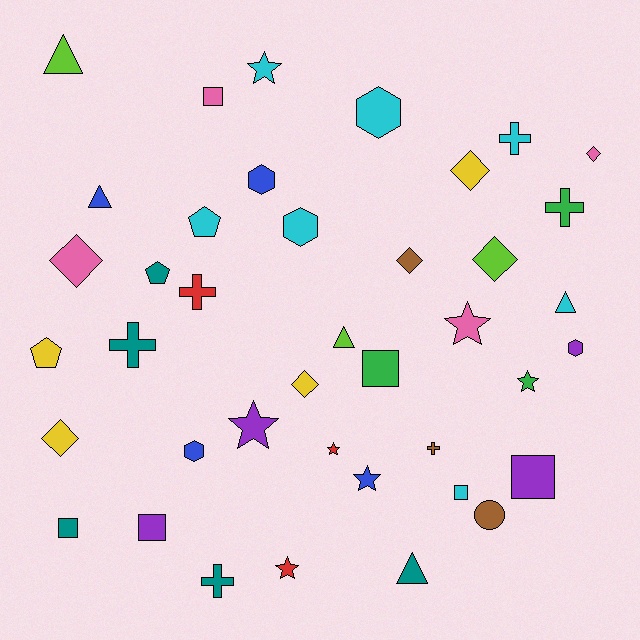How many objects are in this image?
There are 40 objects.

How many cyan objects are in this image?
There are 7 cyan objects.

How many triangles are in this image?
There are 5 triangles.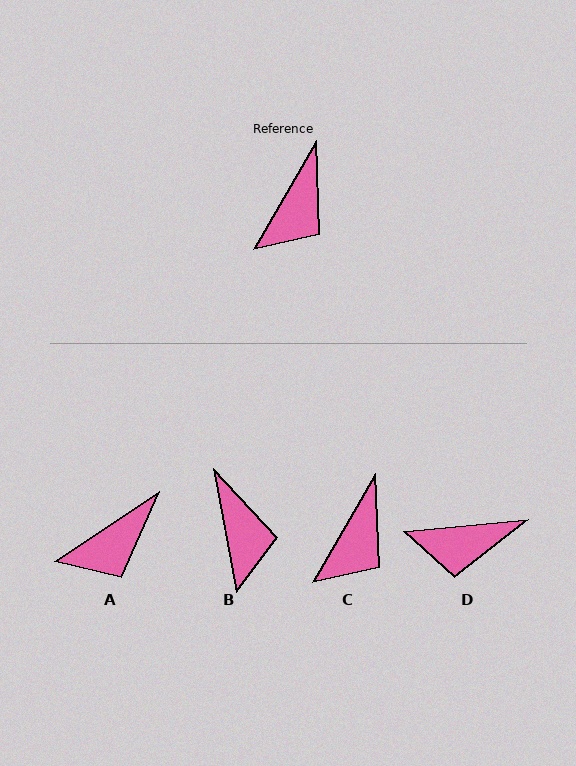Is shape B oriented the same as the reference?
No, it is off by about 41 degrees.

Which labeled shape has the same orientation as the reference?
C.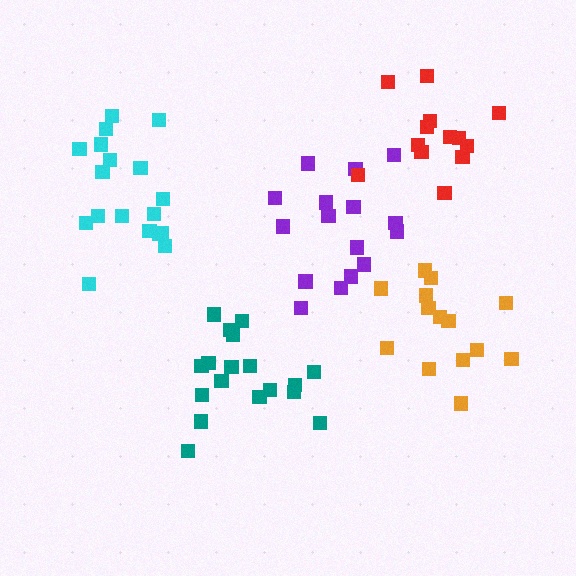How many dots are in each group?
Group 1: 18 dots, Group 2: 16 dots, Group 3: 14 dots, Group 4: 13 dots, Group 5: 18 dots (79 total).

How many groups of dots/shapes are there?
There are 5 groups.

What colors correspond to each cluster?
The clusters are colored: teal, purple, orange, red, cyan.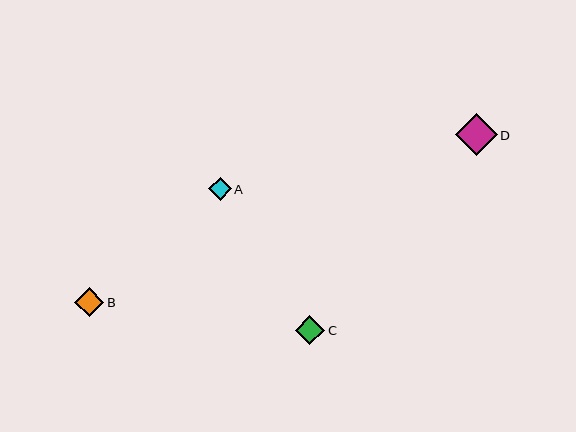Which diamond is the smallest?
Diamond A is the smallest with a size of approximately 23 pixels.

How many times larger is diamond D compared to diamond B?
Diamond D is approximately 1.5 times the size of diamond B.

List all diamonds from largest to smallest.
From largest to smallest: D, C, B, A.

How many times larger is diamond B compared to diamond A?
Diamond B is approximately 1.3 times the size of diamond A.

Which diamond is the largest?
Diamond D is the largest with a size of approximately 42 pixels.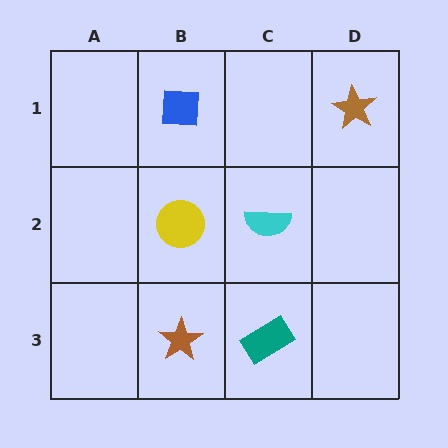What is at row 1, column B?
A blue square.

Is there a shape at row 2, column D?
No, that cell is empty.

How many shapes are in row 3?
2 shapes.